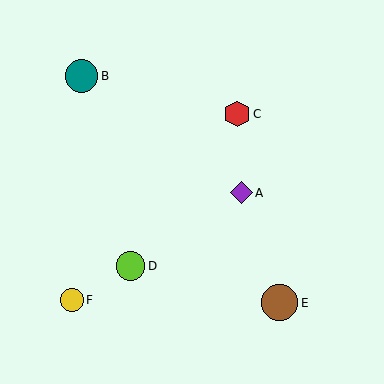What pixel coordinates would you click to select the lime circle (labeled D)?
Click at (131, 266) to select the lime circle D.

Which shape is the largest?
The brown circle (labeled E) is the largest.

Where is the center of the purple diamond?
The center of the purple diamond is at (241, 193).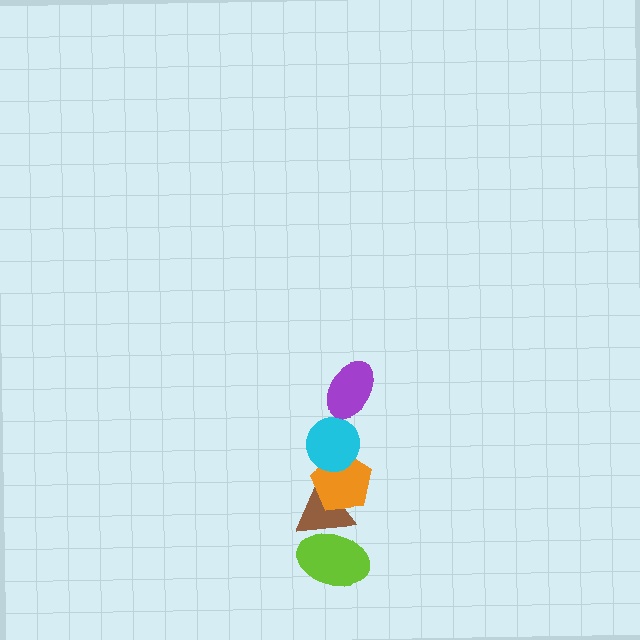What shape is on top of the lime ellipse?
The brown triangle is on top of the lime ellipse.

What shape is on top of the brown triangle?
The orange pentagon is on top of the brown triangle.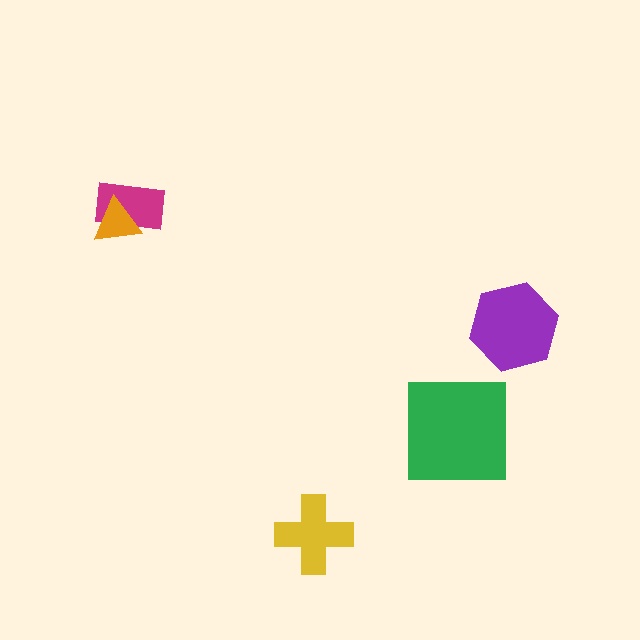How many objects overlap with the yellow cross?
0 objects overlap with the yellow cross.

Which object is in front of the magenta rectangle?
The orange triangle is in front of the magenta rectangle.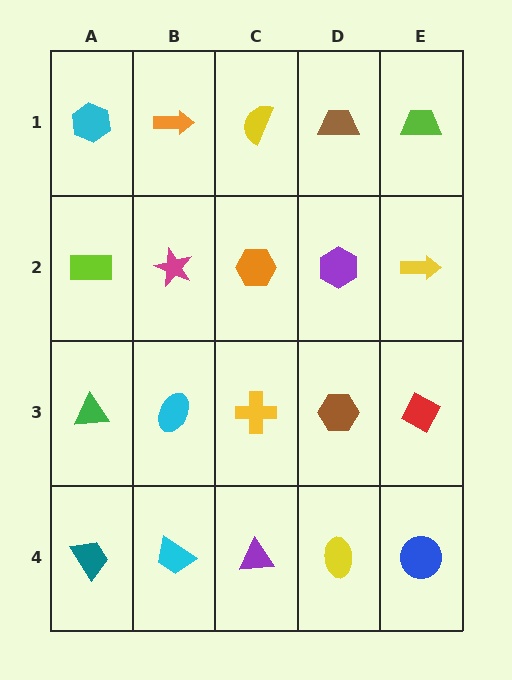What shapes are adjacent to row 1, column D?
A purple hexagon (row 2, column D), a yellow semicircle (row 1, column C), a lime trapezoid (row 1, column E).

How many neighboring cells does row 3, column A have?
3.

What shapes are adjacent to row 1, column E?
A yellow arrow (row 2, column E), a brown trapezoid (row 1, column D).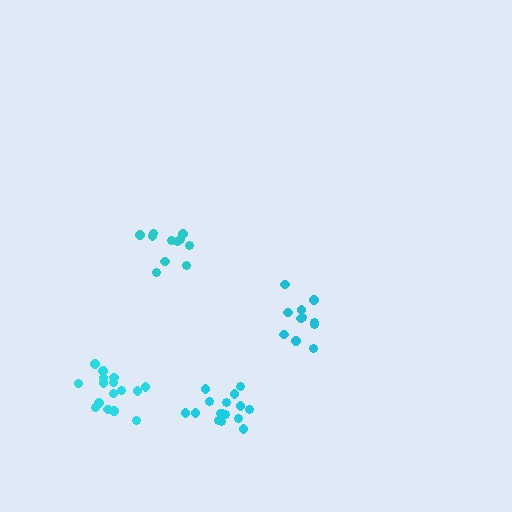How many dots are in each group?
Group 1: 16 dots, Group 2: 17 dots, Group 3: 11 dots, Group 4: 11 dots (55 total).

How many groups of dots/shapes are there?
There are 4 groups.